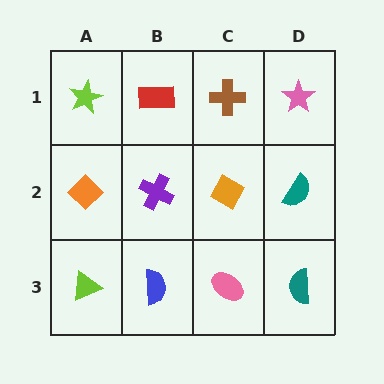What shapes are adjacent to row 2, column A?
A lime star (row 1, column A), a lime triangle (row 3, column A), a purple cross (row 2, column B).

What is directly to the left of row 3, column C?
A blue semicircle.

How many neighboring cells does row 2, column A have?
3.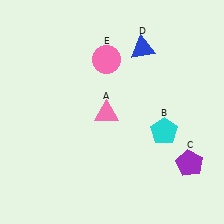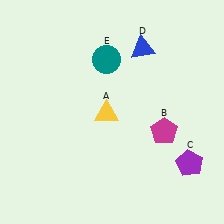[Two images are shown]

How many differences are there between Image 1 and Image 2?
There are 3 differences between the two images.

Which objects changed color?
A changed from pink to yellow. B changed from cyan to magenta. E changed from pink to teal.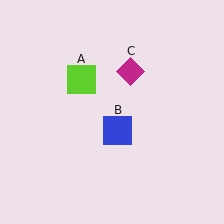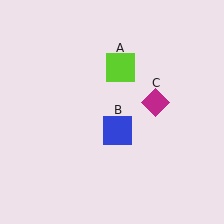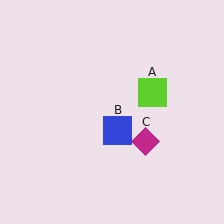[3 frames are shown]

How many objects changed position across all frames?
2 objects changed position: lime square (object A), magenta diamond (object C).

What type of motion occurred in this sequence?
The lime square (object A), magenta diamond (object C) rotated clockwise around the center of the scene.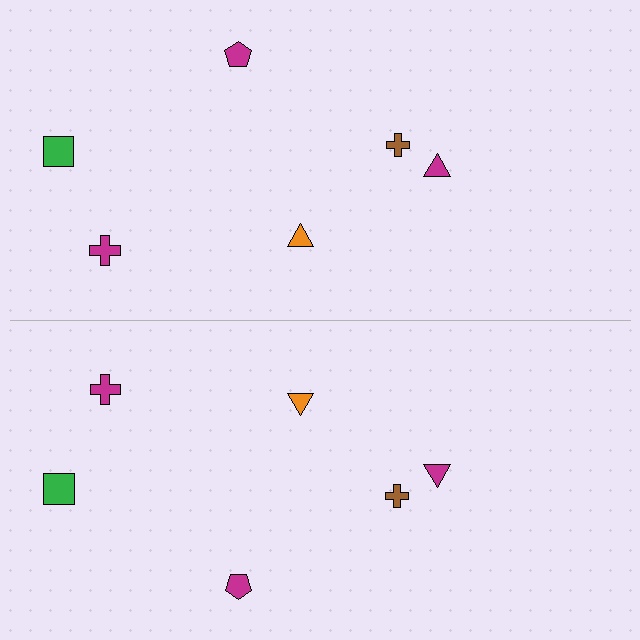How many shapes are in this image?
There are 12 shapes in this image.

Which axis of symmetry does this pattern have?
The pattern has a horizontal axis of symmetry running through the center of the image.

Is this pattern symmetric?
Yes, this pattern has bilateral (reflection) symmetry.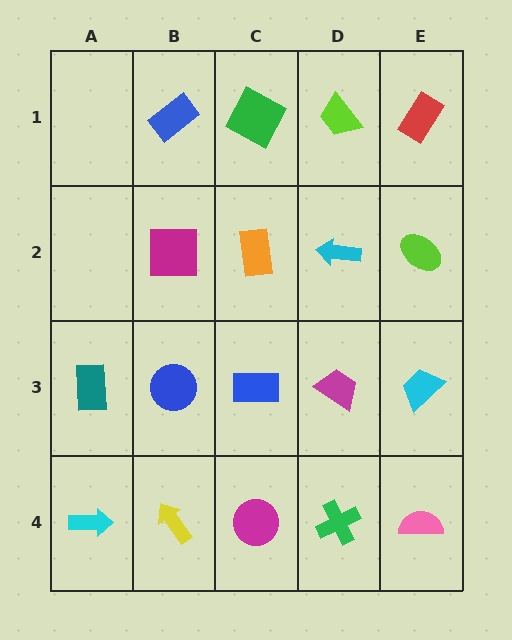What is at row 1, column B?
A blue rectangle.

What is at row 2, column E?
A lime ellipse.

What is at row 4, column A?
A cyan arrow.